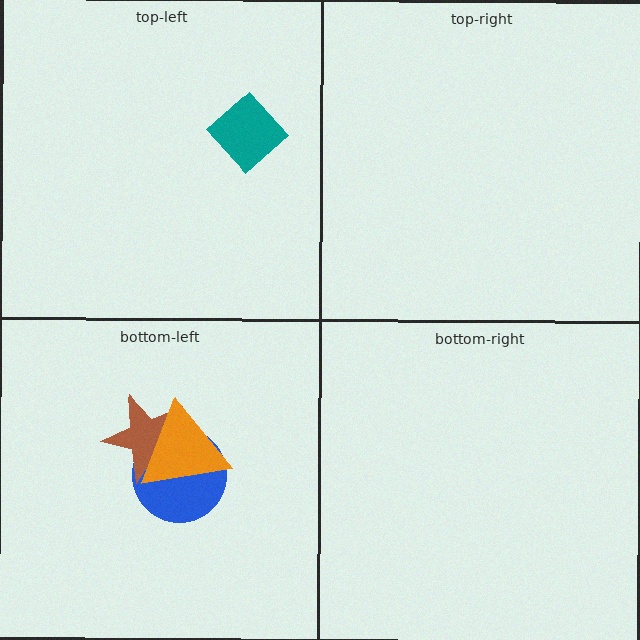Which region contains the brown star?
The bottom-left region.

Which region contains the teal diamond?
The top-left region.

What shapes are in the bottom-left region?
The blue circle, the brown star, the orange triangle.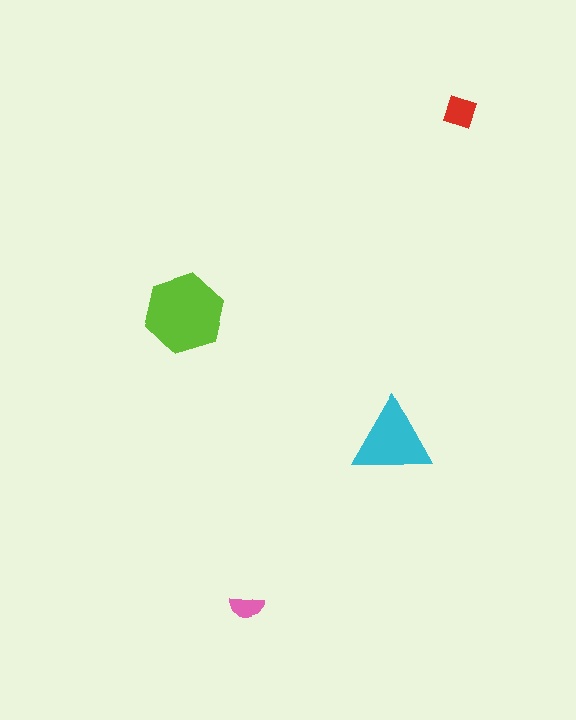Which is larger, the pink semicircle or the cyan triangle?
The cyan triangle.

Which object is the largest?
The lime hexagon.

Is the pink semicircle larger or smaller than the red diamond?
Smaller.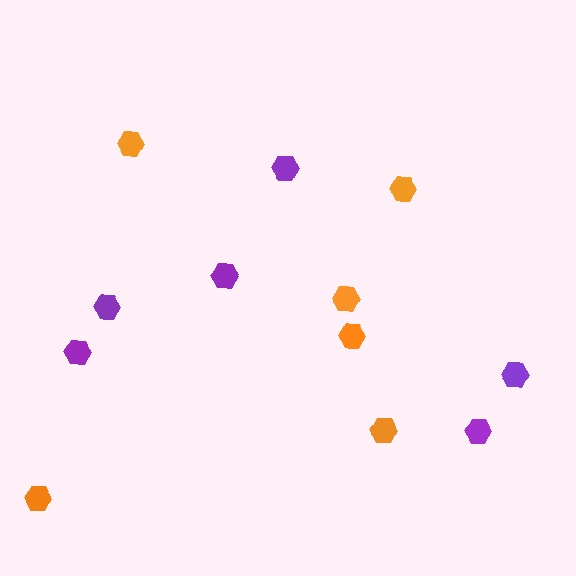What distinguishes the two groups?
There are 2 groups: one group of purple hexagons (6) and one group of orange hexagons (6).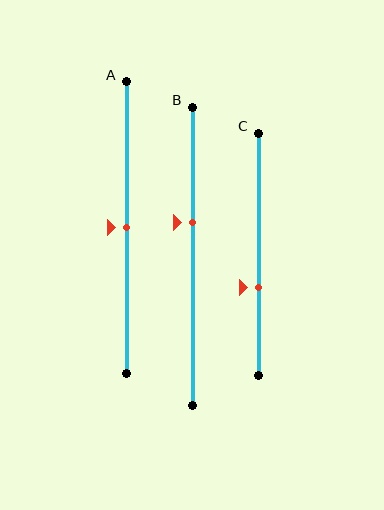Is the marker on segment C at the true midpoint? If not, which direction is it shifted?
No, the marker on segment C is shifted downward by about 14% of the segment length.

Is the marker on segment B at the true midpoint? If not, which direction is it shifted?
No, the marker on segment B is shifted upward by about 11% of the segment length.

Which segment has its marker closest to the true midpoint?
Segment A has its marker closest to the true midpoint.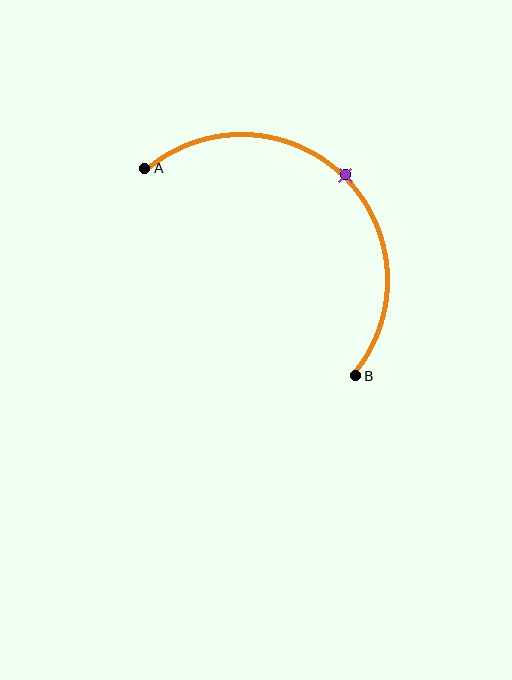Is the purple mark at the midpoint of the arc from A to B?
Yes. The purple mark lies on the arc at equal arc-length from both A and B — it is the arc midpoint.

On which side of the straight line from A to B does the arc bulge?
The arc bulges above and to the right of the straight line connecting A and B.